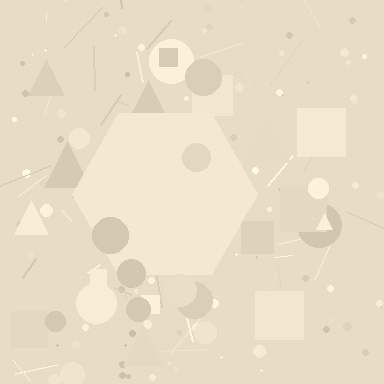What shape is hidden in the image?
A hexagon is hidden in the image.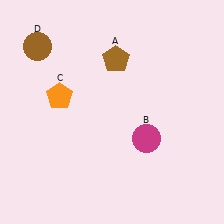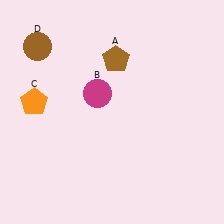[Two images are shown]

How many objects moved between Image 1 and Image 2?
2 objects moved between the two images.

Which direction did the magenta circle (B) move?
The magenta circle (B) moved left.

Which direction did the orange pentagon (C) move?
The orange pentagon (C) moved left.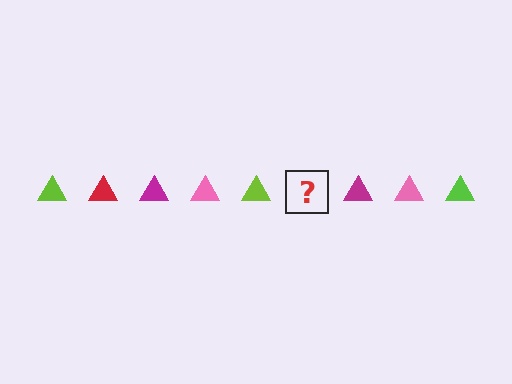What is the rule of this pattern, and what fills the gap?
The rule is that the pattern cycles through lime, red, magenta, pink triangles. The gap should be filled with a red triangle.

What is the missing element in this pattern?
The missing element is a red triangle.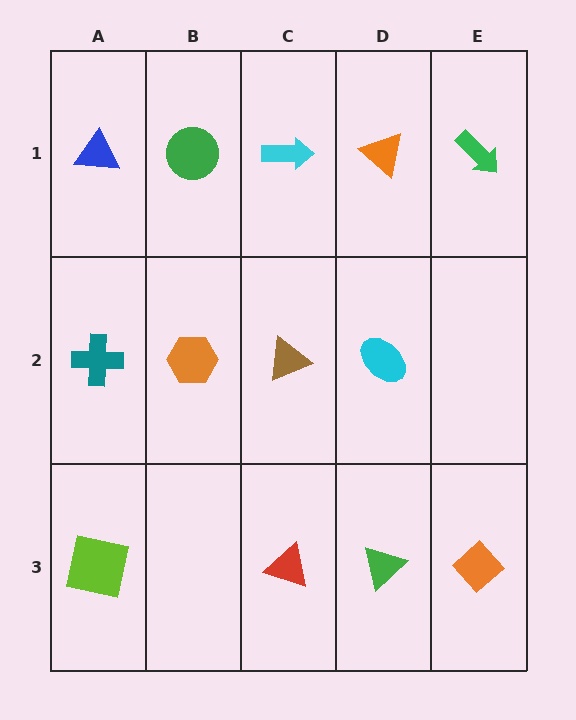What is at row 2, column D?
A cyan ellipse.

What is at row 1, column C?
A cyan arrow.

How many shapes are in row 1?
5 shapes.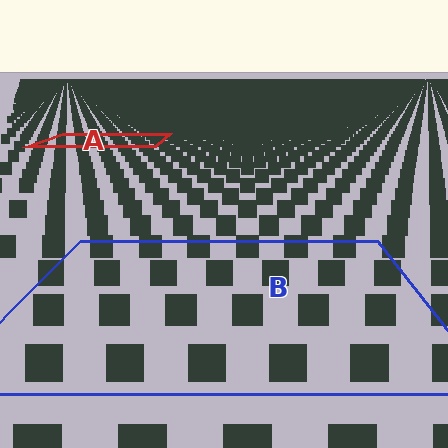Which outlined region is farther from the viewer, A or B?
Region A is farther from the viewer — the texture elements inside it appear smaller and more densely packed.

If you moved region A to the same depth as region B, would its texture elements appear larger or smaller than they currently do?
They would appear larger. At a closer depth, the same texture elements are projected at a bigger on-screen size.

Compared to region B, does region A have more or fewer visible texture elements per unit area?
Region A has more texture elements per unit area — they are packed more densely because it is farther away.